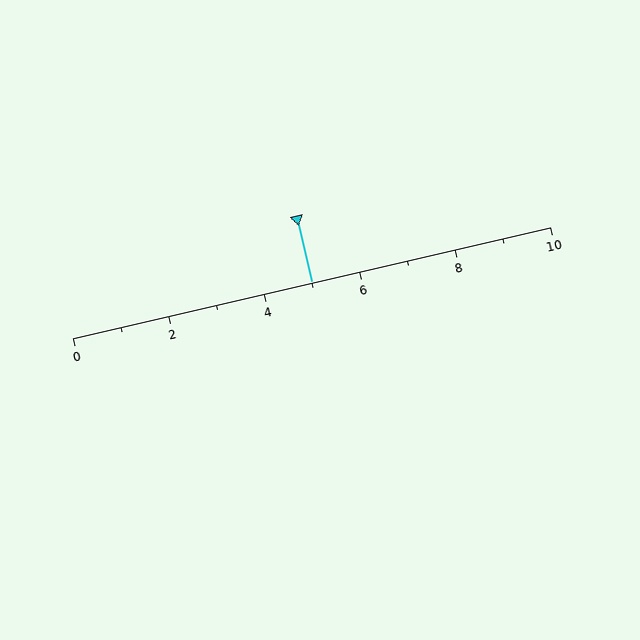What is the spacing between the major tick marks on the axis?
The major ticks are spaced 2 apart.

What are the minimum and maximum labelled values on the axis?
The axis runs from 0 to 10.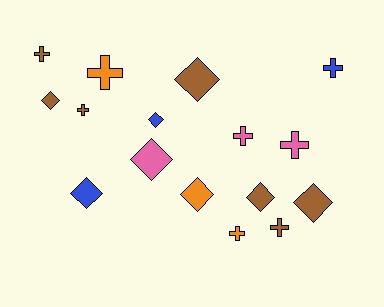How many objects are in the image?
There are 16 objects.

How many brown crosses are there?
There are 3 brown crosses.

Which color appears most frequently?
Brown, with 7 objects.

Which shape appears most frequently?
Diamond, with 8 objects.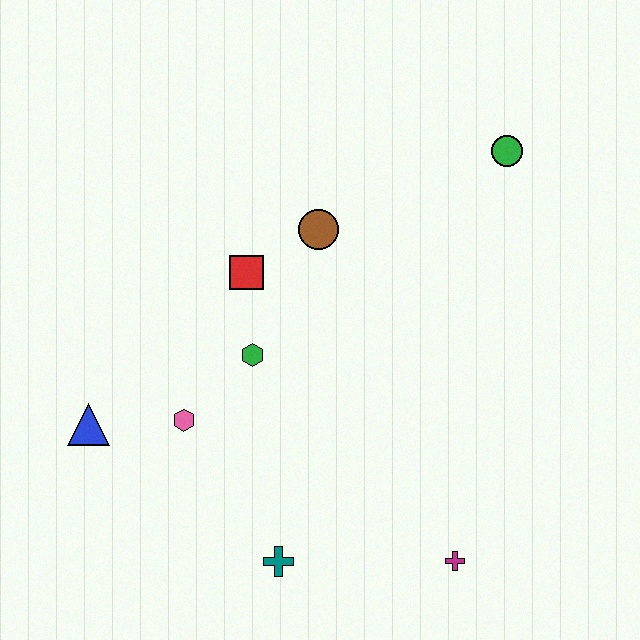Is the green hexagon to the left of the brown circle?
Yes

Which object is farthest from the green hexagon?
The green circle is farthest from the green hexagon.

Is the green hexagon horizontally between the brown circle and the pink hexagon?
Yes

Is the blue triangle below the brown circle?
Yes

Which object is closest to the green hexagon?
The red square is closest to the green hexagon.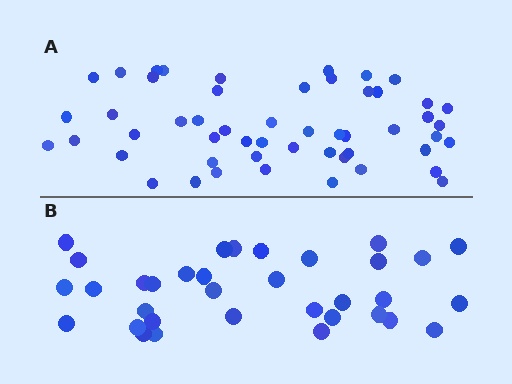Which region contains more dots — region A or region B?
Region A (the top region) has more dots.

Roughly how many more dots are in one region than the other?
Region A has approximately 20 more dots than region B.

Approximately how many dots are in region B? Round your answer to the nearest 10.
About 30 dots. (The exact count is 34, which rounds to 30.)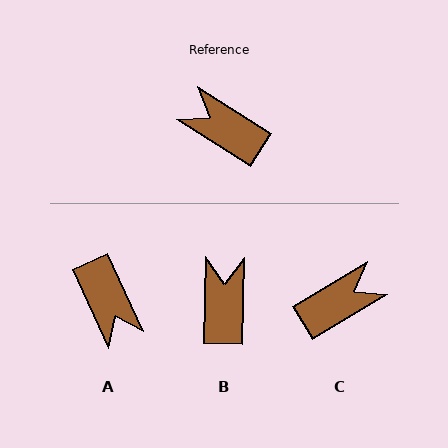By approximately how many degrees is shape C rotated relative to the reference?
Approximately 117 degrees clockwise.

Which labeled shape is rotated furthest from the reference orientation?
A, about 147 degrees away.